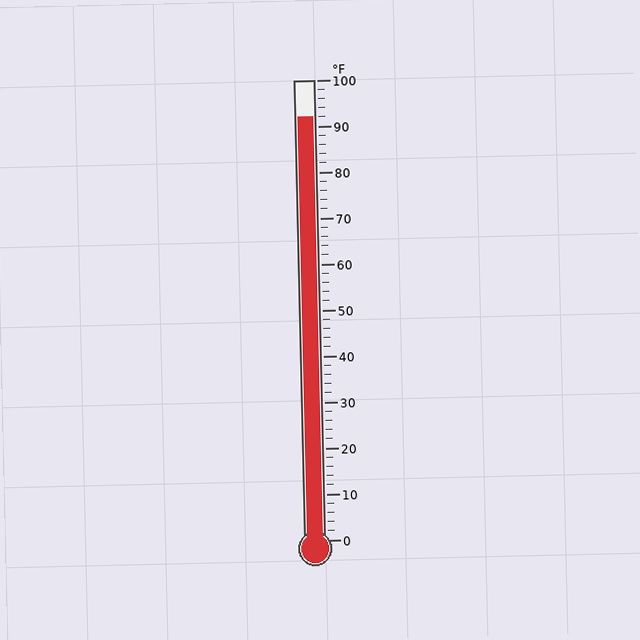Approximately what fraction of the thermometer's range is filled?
The thermometer is filled to approximately 90% of its range.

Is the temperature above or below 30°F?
The temperature is above 30°F.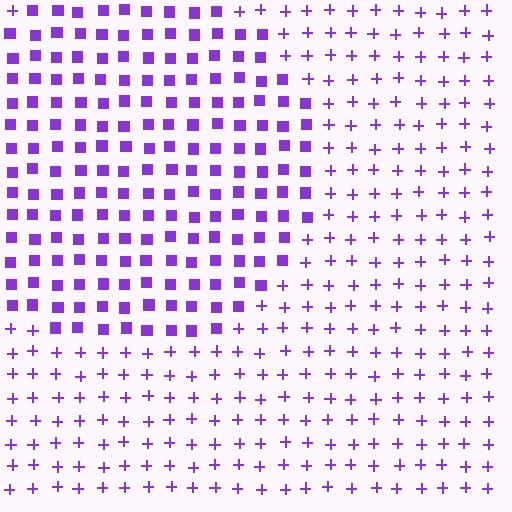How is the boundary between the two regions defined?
The boundary is defined by a change in element shape: squares inside vs. plus signs outside. All elements share the same color and spacing.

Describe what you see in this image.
The image is filled with small purple elements arranged in a uniform grid. A circle-shaped region contains squares, while the surrounding area contains plus signs. The boundary is defined purely by the change in element shape.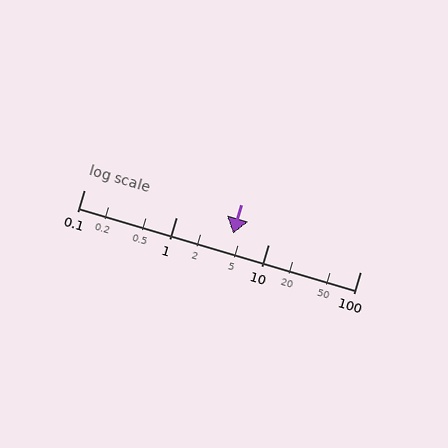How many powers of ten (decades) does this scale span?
The scale spans 3 decades, from 0.1 to 100.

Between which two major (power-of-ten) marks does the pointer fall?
The pointer is between 1 and 10.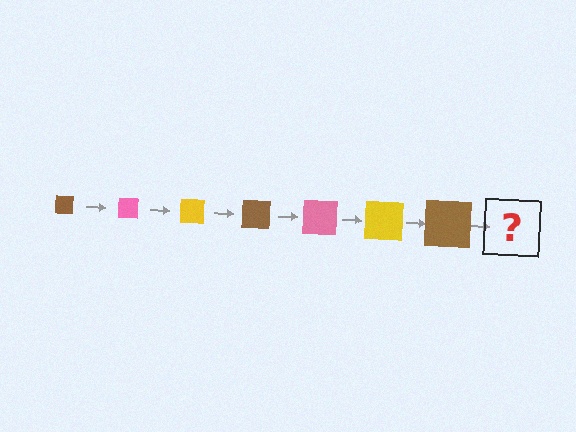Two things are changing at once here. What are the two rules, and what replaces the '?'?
The two rules are that the square grows larger each step and the color cycles through brown, pink, and yellow. The '?' should be a pink square, larger than the previous one.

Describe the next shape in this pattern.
It should be a pink square, larger than the previous one.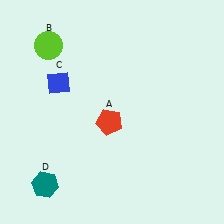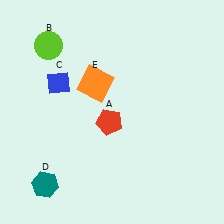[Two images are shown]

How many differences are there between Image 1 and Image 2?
There is 1 difference between the two images.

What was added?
An orange square (E) was added in Image 2.